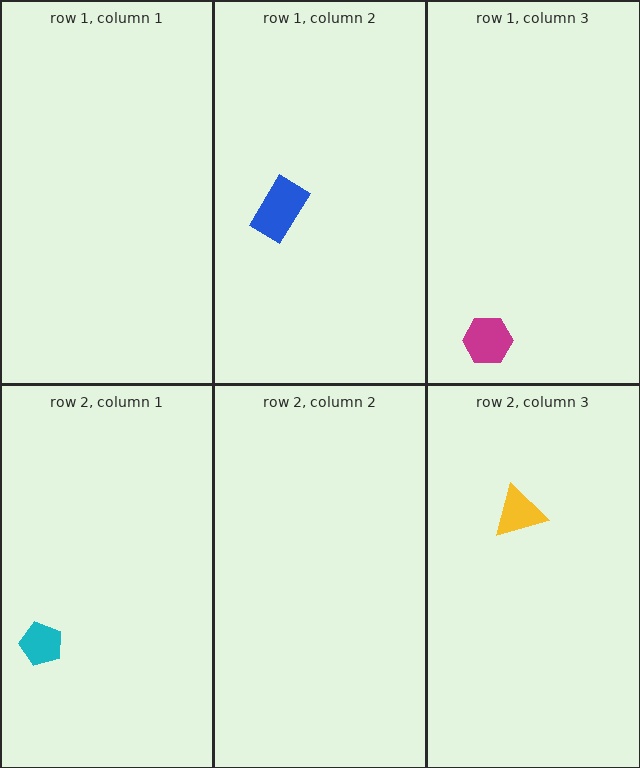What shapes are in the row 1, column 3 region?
The magenta hexagon.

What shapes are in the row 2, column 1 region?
The cyan pentagon.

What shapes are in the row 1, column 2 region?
The blue rectangle.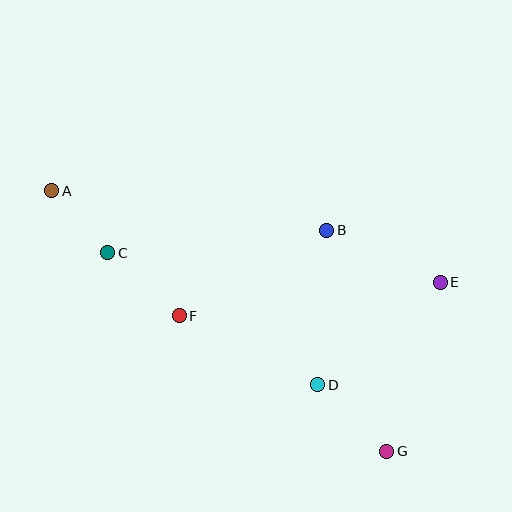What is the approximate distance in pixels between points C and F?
The distance between C and F is approximately 95 pixels.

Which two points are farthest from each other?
Points A and G are farthest from each other.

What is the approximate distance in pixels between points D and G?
The distance between D and G is approximately 96 pixels.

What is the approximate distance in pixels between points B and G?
The distance between B and G is approximately 229 pixels.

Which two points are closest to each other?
Points A and C are closest to each other.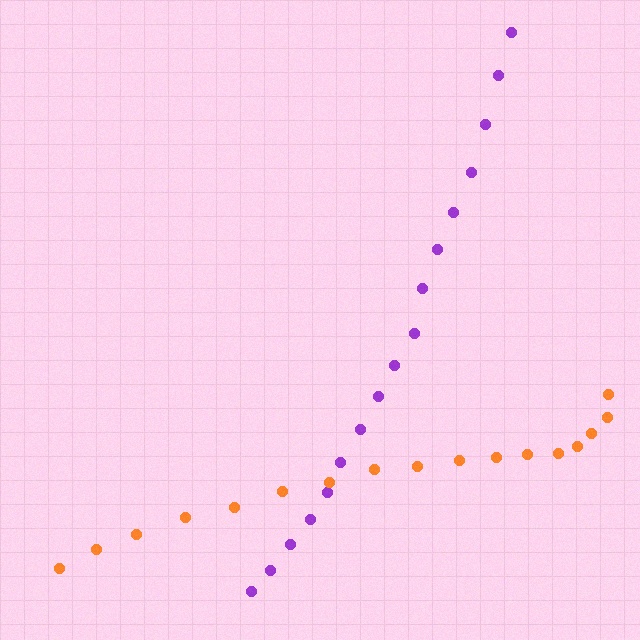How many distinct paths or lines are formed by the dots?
There are 2 distinct paths.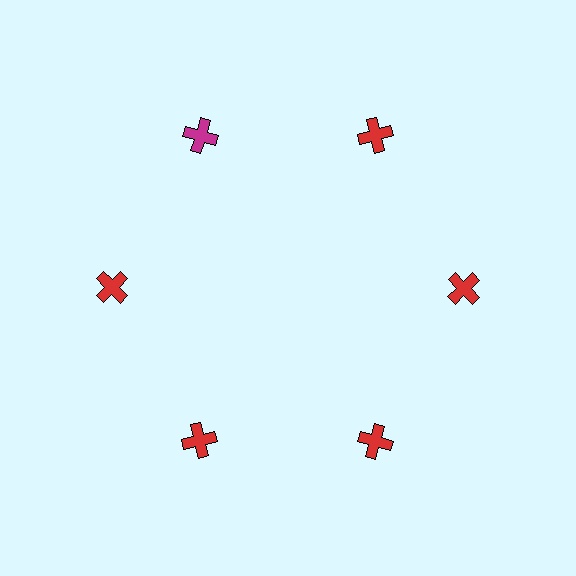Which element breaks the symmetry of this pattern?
The magenta cross at roughly the 11 o'clock position breaks the symmetry. All other shapes are red crosses.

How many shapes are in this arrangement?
There are 6 shapes arranged in a ring pattern.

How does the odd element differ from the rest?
It has a different color: magenta instead of red.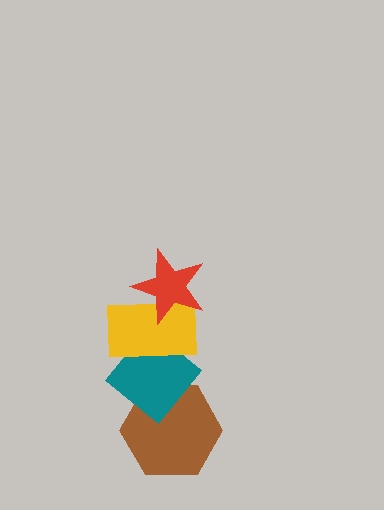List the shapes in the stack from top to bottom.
From top to bottom: the red star, the yellow rectangle, the teal diamond, the brown hexagon.